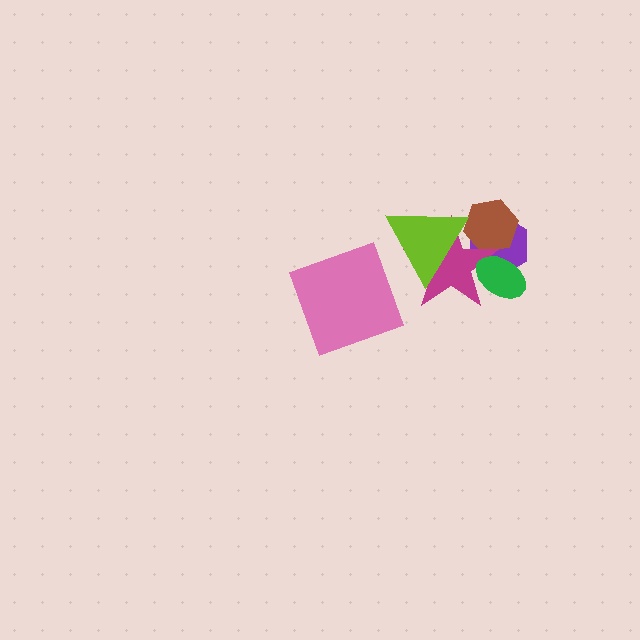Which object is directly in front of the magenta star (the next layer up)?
The green ellipse is directly in front of the magenta star.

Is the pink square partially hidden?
No, no other shape covers it.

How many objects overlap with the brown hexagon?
3 objects overlap with the brown hexagon.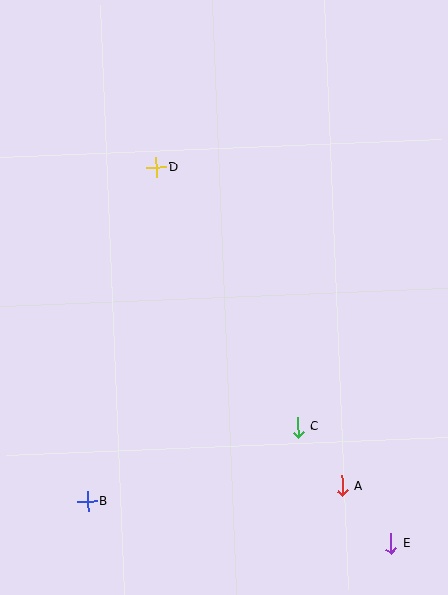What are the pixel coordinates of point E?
Point E is at (391, 544).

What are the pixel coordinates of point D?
Point D is at (157, 168).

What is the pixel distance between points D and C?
The distance between D and C is 296 pixels.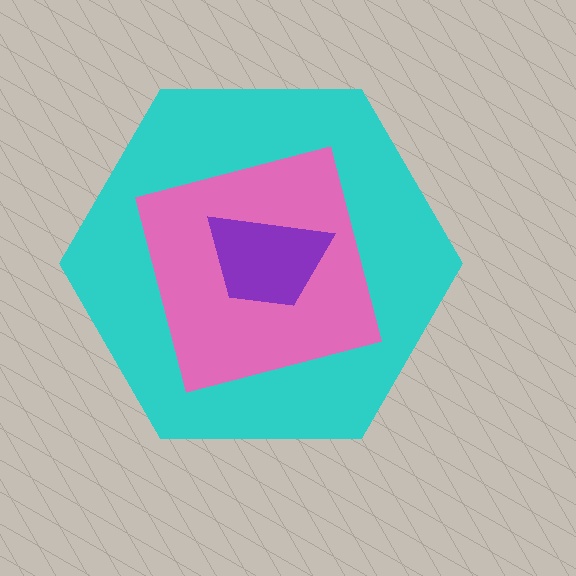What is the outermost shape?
The cyan hexagon.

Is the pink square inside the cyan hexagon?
Yes.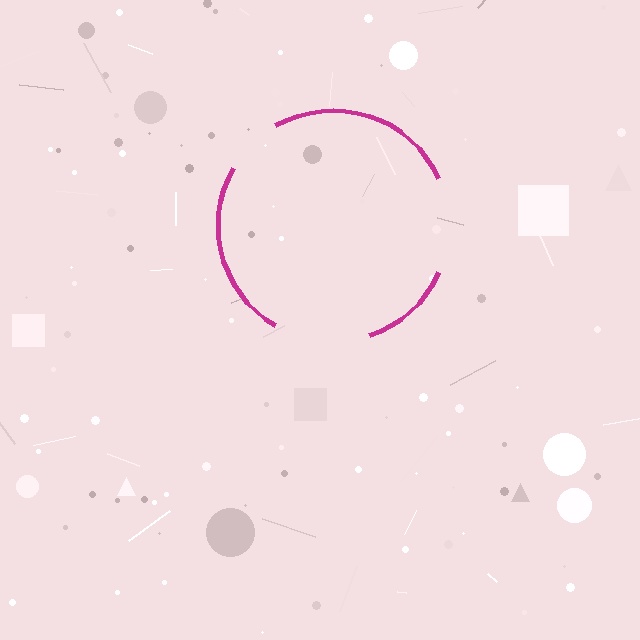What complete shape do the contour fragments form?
The contour fragments form a circle.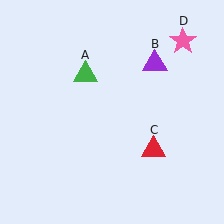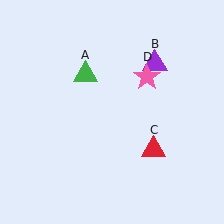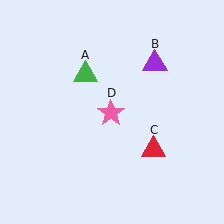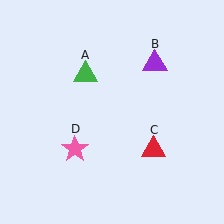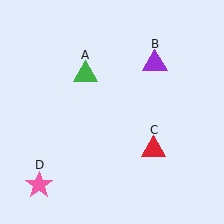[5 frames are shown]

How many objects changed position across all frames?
1 object changed position: pink star (object D).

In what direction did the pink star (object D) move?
The pink star (object D) moved down and to the left.